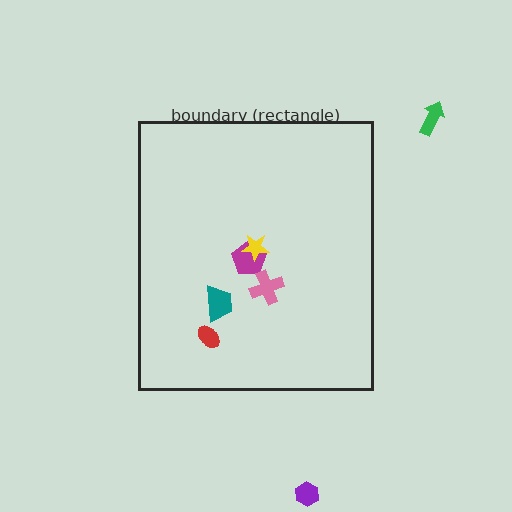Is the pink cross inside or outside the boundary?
Inside.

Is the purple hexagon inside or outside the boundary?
Outside.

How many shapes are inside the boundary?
5 inside, 2 outside.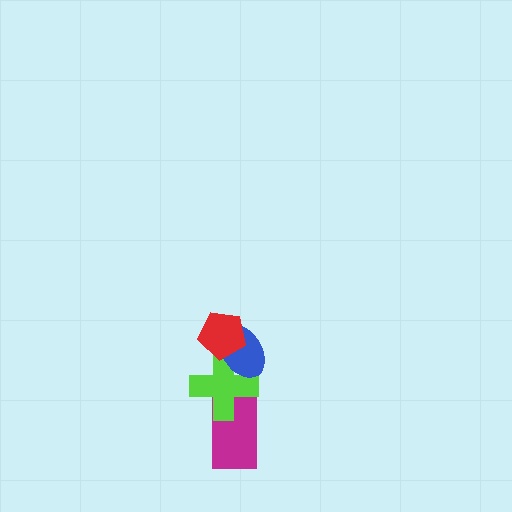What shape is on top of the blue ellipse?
The red pentagon is on top of the blue ellipse.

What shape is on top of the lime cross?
The blue ellipse is on top of the lime cross.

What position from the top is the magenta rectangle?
The magenta rectangle is 4th from the top.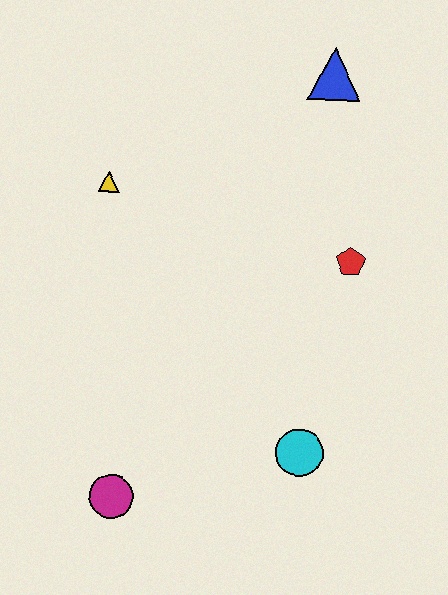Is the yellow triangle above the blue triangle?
No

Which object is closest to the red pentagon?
The blue triangle is closest to the red pentagon.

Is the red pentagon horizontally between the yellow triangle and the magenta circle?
No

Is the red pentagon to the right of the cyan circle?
Yes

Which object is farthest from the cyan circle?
The blue triangle is farthest from the cyan circle.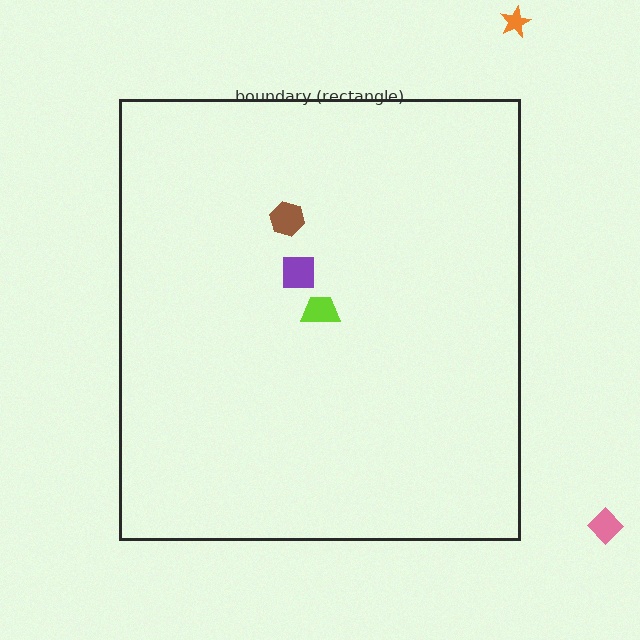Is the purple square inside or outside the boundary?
Inside.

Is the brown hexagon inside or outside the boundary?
Inside.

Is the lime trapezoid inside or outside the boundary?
Inside.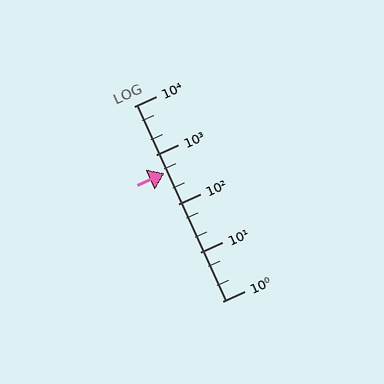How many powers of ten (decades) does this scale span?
The scale spans 4 decades, from 1 to 10000.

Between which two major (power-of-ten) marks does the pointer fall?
The pointer is between 100 and 1000.